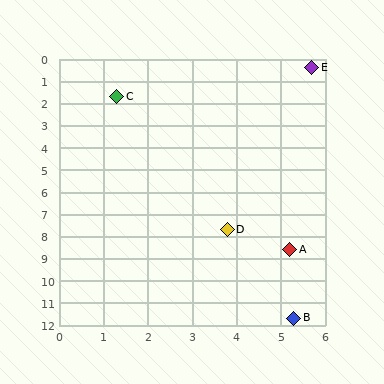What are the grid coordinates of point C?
Point C is at approximately (1.3, 1.7).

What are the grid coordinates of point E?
Point E is at approximately (5.7, 0.4).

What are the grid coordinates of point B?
Point B is at approximately (5.3, 11.7).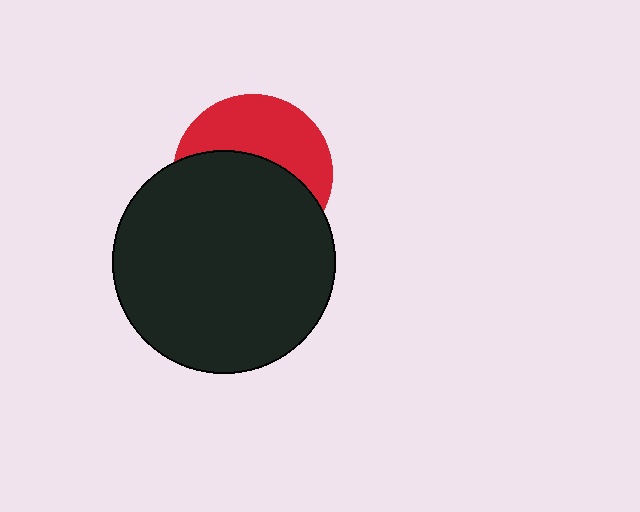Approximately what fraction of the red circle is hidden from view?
Roughly 57% of the red circle is hidden behind the black circle.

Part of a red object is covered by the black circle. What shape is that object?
It is a circle.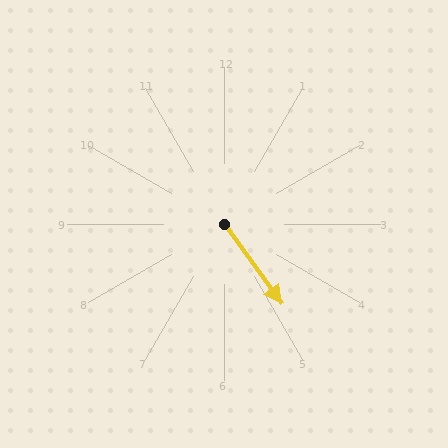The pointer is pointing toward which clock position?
Roughly 5 o'clock.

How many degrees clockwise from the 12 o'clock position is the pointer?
Approximately 144 degrees.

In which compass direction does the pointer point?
Southeast.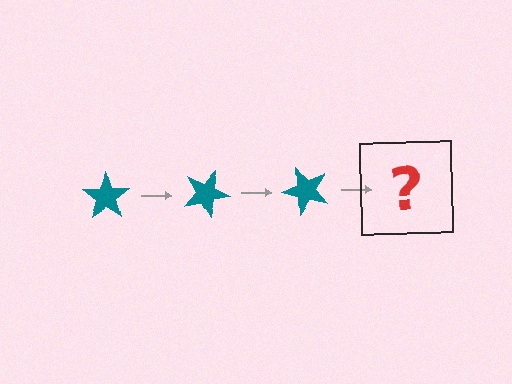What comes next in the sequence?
The next element should be a teal star rotated 75 degrees.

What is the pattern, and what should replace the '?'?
The pattern is that the star rotates 25 degrees each step. The '?' should be a teal star rotated 75 degrees.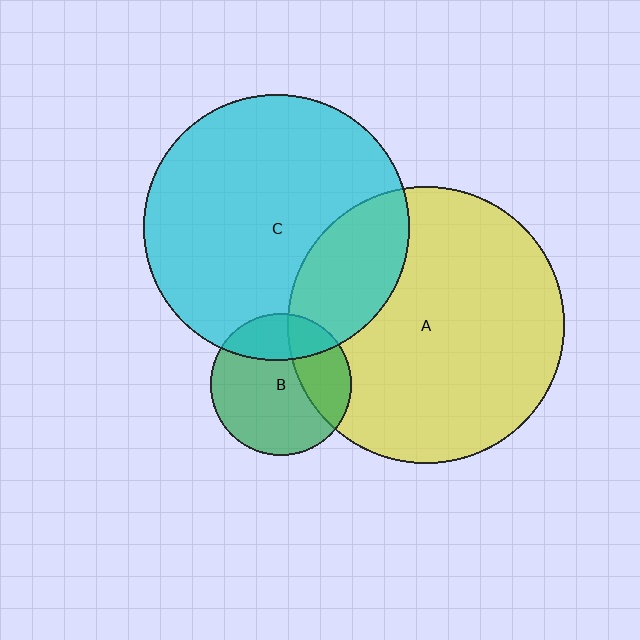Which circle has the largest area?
Circle A (yellow).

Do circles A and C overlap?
Yes.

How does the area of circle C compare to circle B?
Approximately 3.6 times.